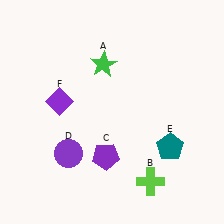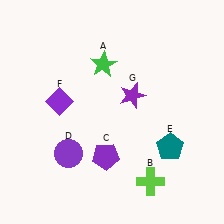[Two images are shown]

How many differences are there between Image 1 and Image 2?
There is 1 difference between the two images.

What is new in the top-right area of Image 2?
A purple star (G) was added in the top-right area of Image 2.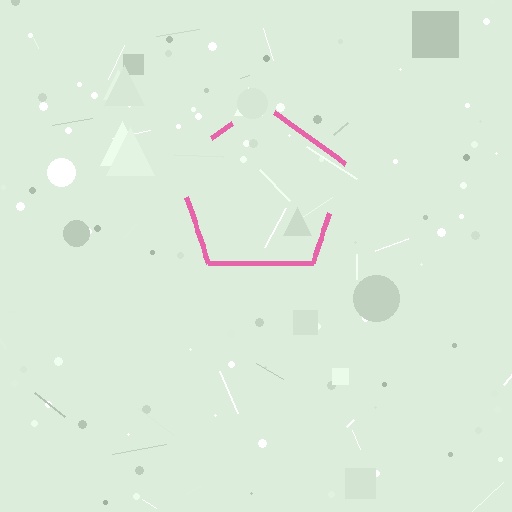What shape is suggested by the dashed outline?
The dashed outline suggests a pentagon.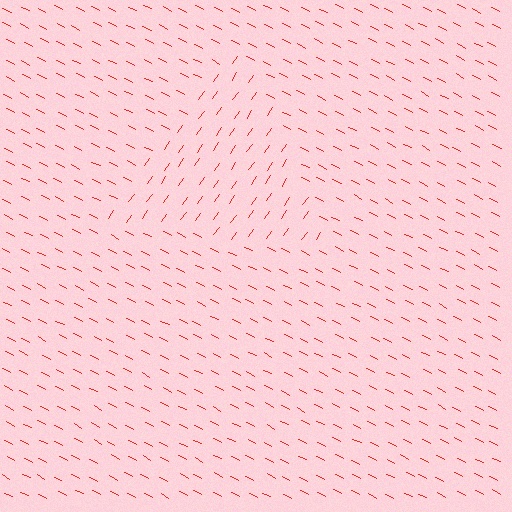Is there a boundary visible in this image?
Yes, there is a texture boundary formed by a change in line orientation.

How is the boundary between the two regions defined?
The boundary is defined purely by a change in line orientation (approximately 82 degrees difference). All lines are the same color and thickness.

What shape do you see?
I see a triangle.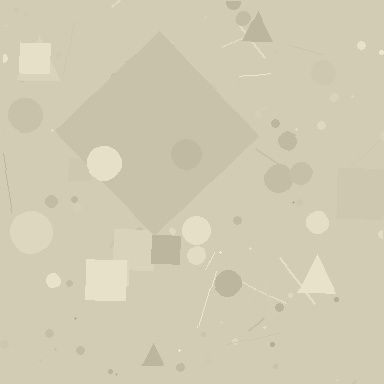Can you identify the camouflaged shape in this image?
The camouflaged shape is a diamond.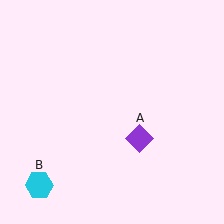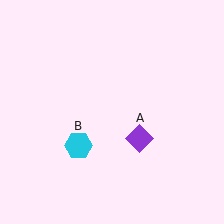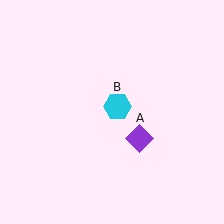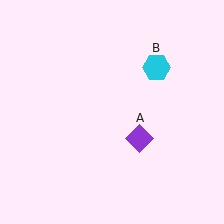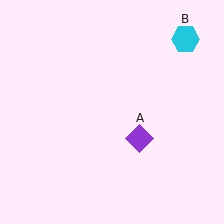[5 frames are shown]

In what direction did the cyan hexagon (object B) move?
The cyan hexagon (object B) moved up and to the right.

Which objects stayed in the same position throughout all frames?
Purple diamond (object A) remained stationary.